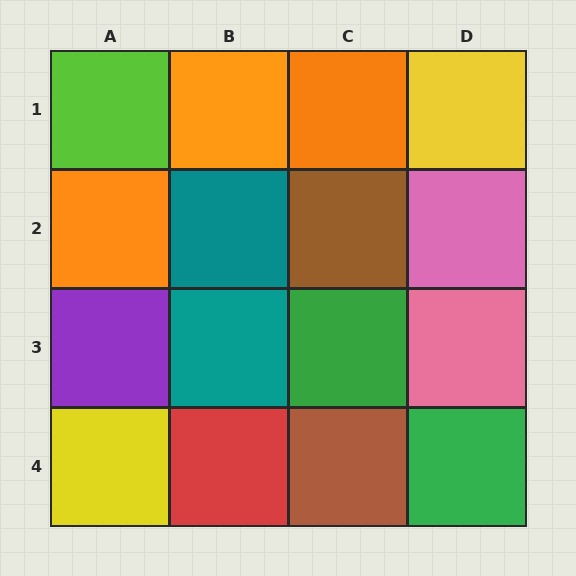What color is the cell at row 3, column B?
Teal.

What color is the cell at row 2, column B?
Teal.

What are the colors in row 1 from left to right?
Lime, orange, orange, yellow.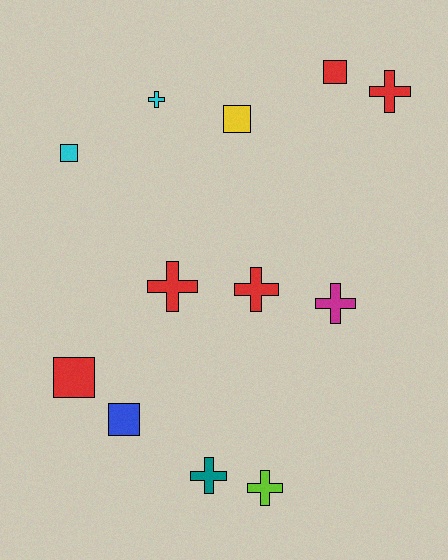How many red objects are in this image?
There are 5 red objects.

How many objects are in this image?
There are 12 objects.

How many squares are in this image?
There are 5 squares.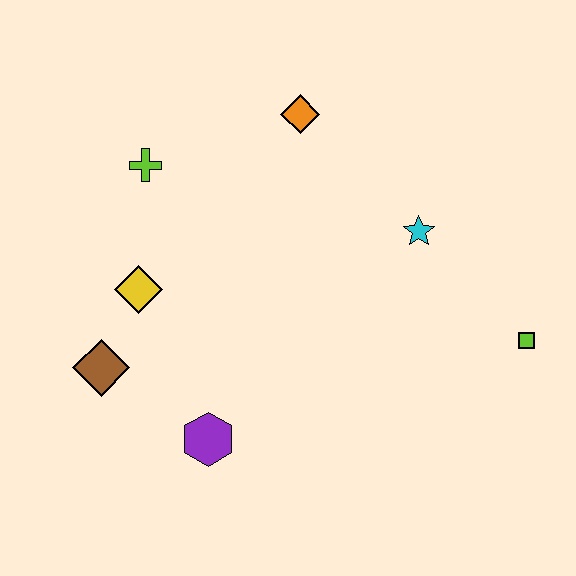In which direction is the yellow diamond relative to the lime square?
The yellow diamond is to the left of the lime square.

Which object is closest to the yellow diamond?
The brown diamond is closest to the yellow diamond.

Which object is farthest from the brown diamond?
The lime square is farthest from the brown diamond.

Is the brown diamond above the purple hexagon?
Yes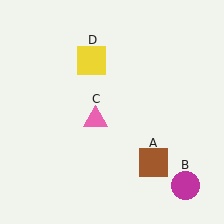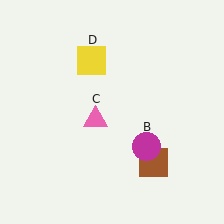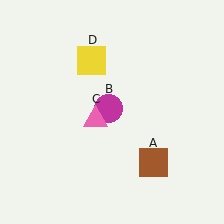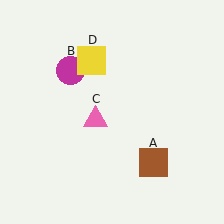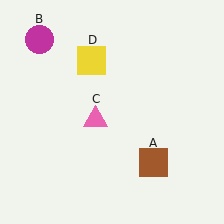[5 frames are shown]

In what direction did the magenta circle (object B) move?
The magenta circle (object B) moved up and to the left.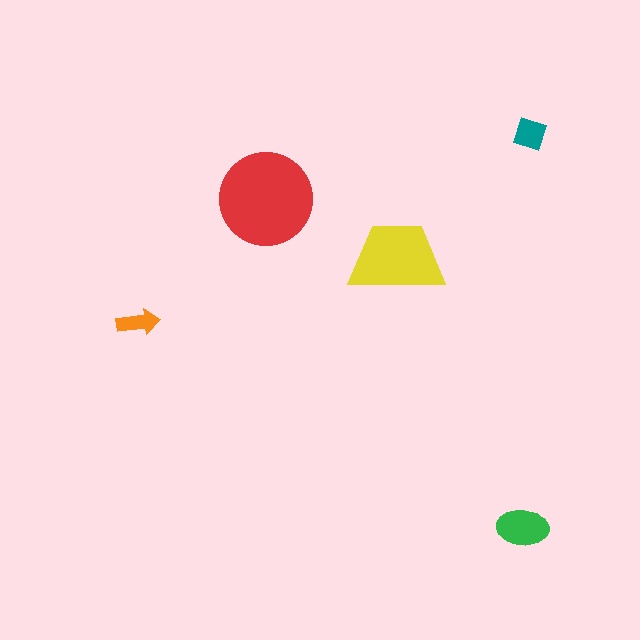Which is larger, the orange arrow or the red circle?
The red circle.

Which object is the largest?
The red circle.